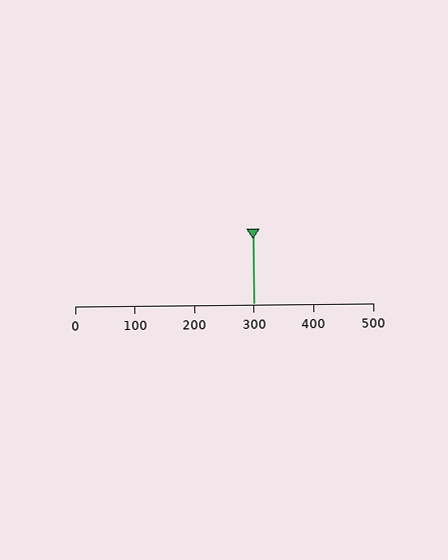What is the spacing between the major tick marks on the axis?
The major ticks are spaced 100 apart.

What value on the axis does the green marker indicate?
The marker indicates approximately 300.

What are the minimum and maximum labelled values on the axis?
The axis runs from 0 to 500.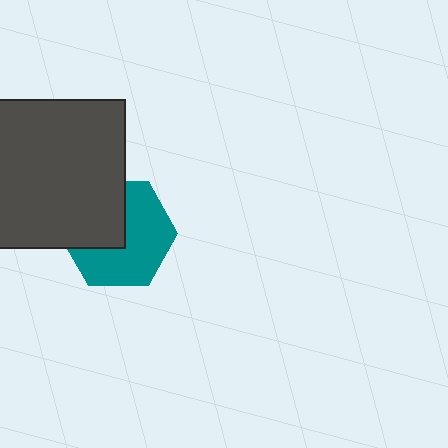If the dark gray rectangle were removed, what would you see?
You would see the complete teal hexagon.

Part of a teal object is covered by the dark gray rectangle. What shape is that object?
It is a hexagon.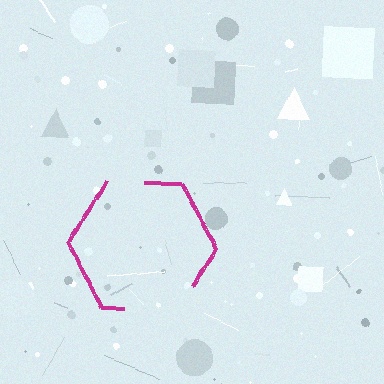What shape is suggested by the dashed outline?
The dashed outline suggests a hexagon.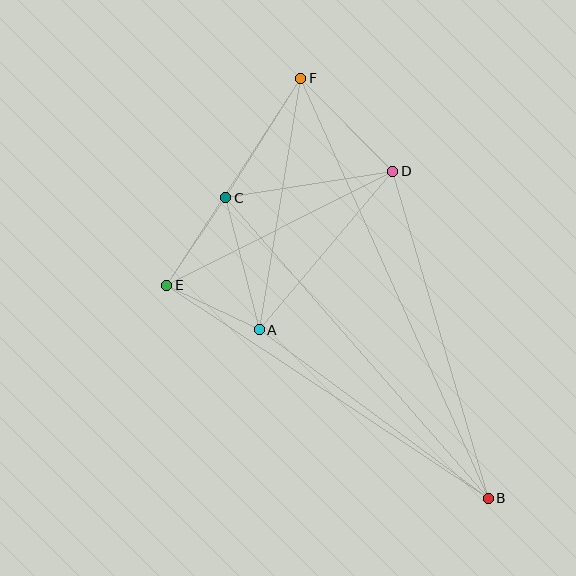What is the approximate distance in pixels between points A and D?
The distance between A and D is approximately 207 pixels.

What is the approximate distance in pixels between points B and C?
The distance between B and C is approximately 399 pixels.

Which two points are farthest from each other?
Points B and F are farthest from each other.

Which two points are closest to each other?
Points A and E are closest to each other.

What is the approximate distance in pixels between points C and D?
The distance between C and D is approximately 169 pixels.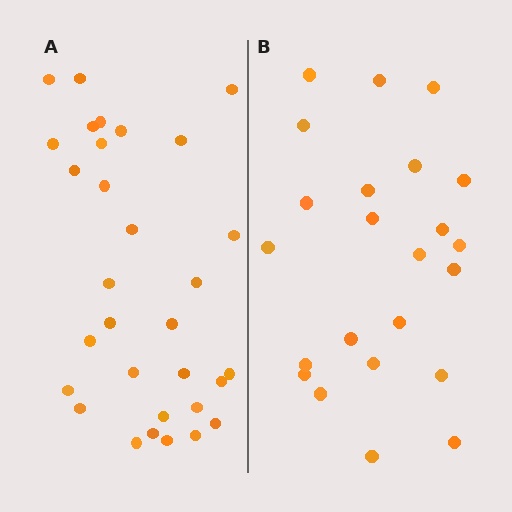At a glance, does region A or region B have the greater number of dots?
Region A (the left region) has more dots.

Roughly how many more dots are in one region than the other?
Region A has roughly 8 or so more dots than region B.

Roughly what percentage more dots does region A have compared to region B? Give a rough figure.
About 35% more.